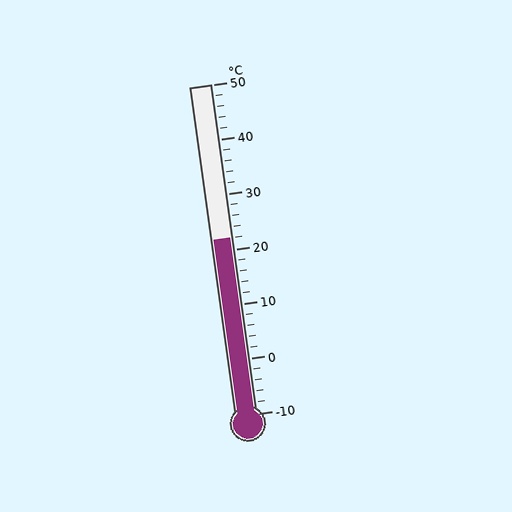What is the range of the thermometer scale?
The thermometer scale ranges from -10°C to 50°C.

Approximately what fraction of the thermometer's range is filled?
The thermometer is filled to approximately 55% of its range.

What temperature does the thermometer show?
The thermometer shows approximately 22°C.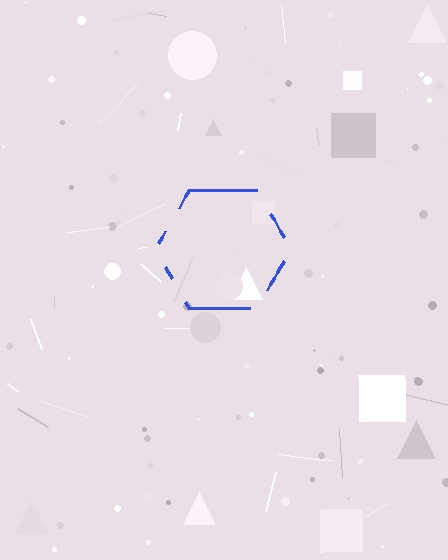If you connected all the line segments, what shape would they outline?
They would outline a hexagon.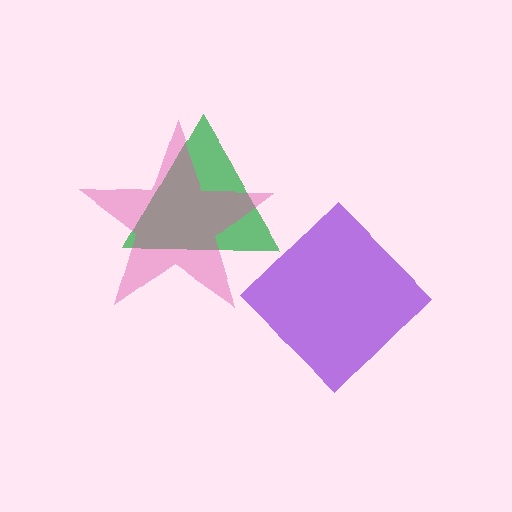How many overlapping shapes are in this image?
There are 3 overlapping shapes in the image.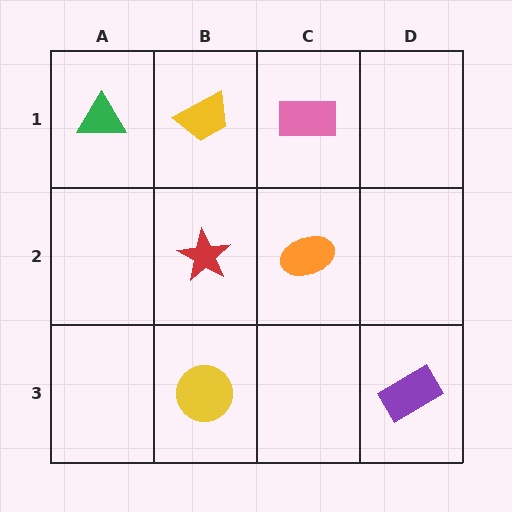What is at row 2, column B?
A red star.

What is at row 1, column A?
A green triangle.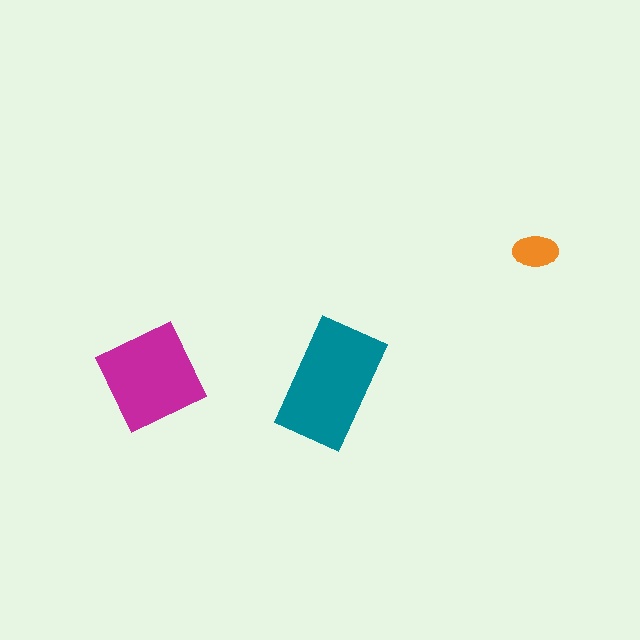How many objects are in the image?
There are 3 objects in the image.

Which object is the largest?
The teal rectangle.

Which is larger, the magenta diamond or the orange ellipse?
The magenta diamond.